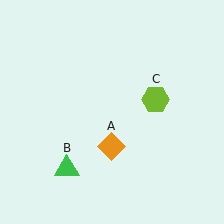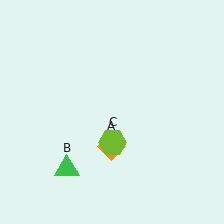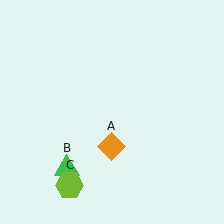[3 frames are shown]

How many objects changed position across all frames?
1 object changed position: lime hexagon (object C).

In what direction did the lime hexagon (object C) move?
The lime hexagon (object C) moved down and to the left.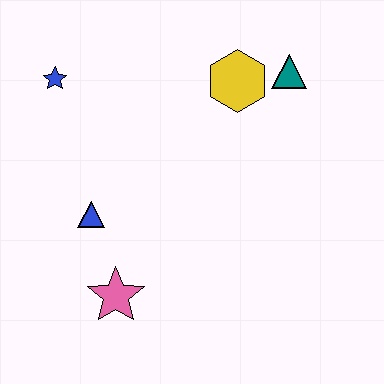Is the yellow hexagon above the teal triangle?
No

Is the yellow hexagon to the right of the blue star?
Yes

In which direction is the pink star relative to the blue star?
The pink star is below the blue star.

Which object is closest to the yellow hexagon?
The teal triangle is closest to the yellow hexagon.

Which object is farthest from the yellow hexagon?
The pink star is farthest from the yellow hexagon.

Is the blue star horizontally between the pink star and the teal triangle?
No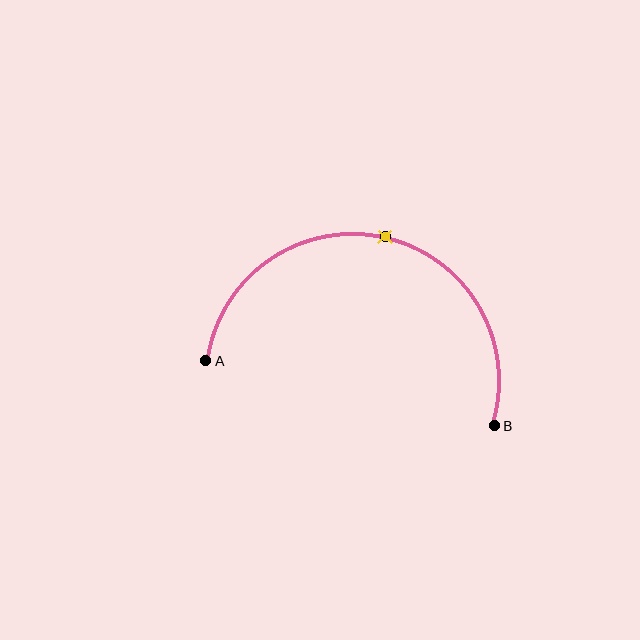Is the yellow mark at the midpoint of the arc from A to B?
Yes. The yellow mark lies on the arc at equal arc-length from both A and B — it is the arc midpoint.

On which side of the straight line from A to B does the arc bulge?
The arc bulges above the straight line connecting A and B.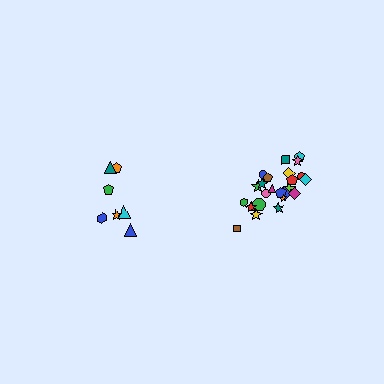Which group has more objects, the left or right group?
The right group.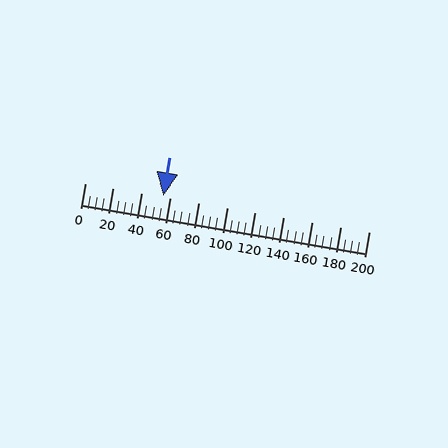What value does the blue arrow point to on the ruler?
The blue arrow points to approximately 55.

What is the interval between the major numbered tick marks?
The major tick marks are spaced 20 units apart.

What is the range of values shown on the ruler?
The ruler shows values from 0 to 200.